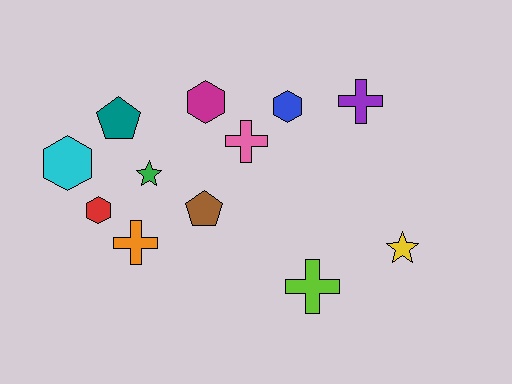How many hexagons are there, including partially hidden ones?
There are 4 hexagons.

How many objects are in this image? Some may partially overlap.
There are 12 objects.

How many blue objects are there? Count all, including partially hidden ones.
There is 1 blue object.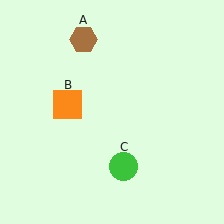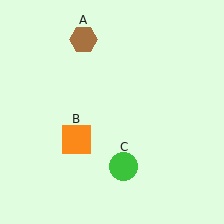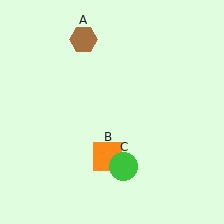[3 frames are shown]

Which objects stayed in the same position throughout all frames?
Brown hexagon (object A) and green circle (object C) remained stationary.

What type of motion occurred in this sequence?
The orange square (object B) rotated counterclockwise around the center of the scene.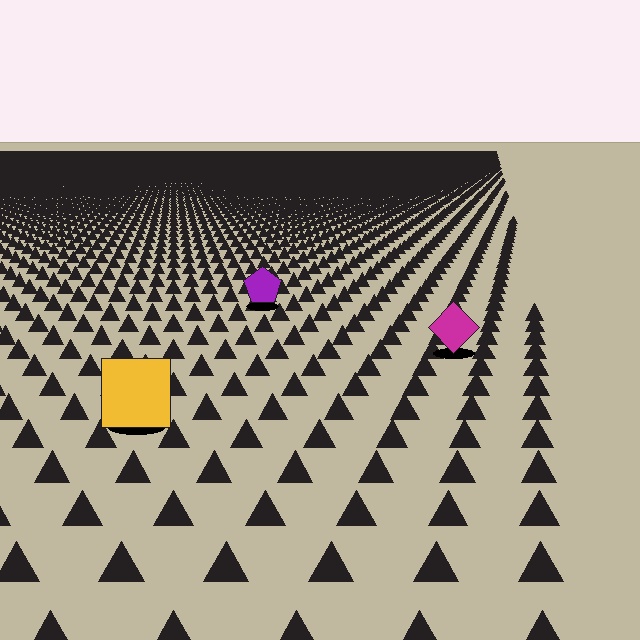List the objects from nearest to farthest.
From nearest to farthest: the yellow square, the magenta diamond, the purple pentagon.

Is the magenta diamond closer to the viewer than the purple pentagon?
Yes. The magenta diamond is closer — you can tell from the texture gradient: the ground texture is coarser near it.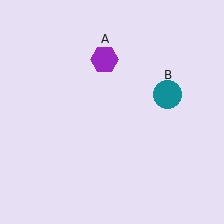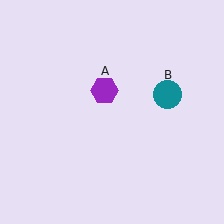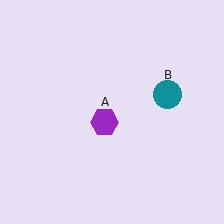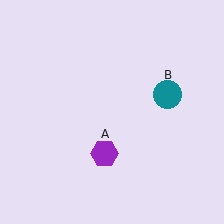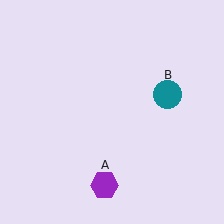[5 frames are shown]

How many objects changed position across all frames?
1 object changed position: purple hexagon (object A).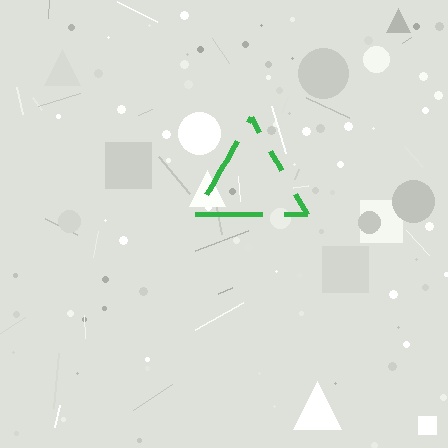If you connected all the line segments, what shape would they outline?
They would outline a triangle.